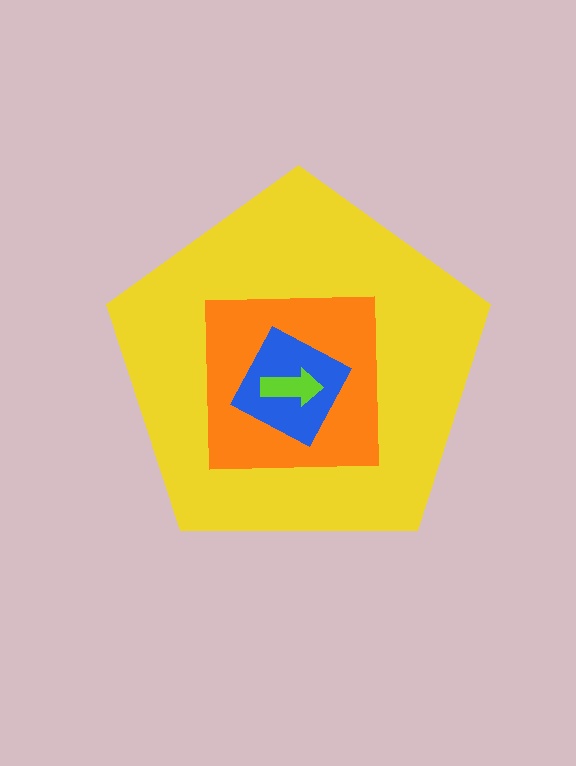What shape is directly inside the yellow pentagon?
The orange square.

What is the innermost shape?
The lime arrow.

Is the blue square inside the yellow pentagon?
Yes.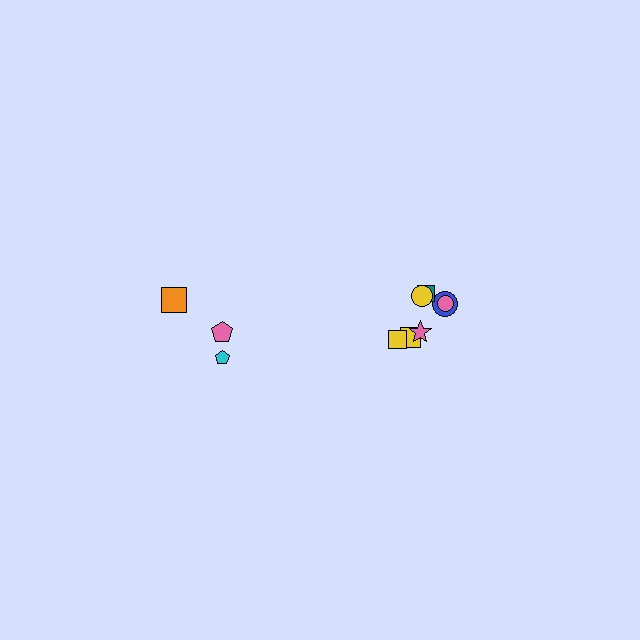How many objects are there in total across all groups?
There are 10 objects.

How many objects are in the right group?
There are 7 objects.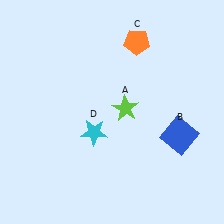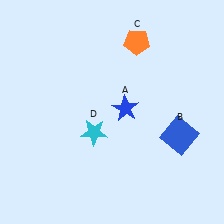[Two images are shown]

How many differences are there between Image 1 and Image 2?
There is 1 difference between the two images.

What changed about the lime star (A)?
In Image 1, A is lime. In Image 2, it changed to blue.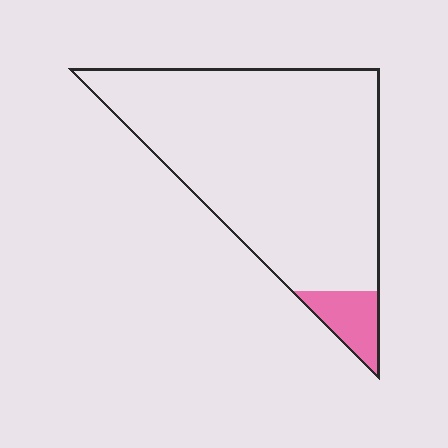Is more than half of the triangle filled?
No.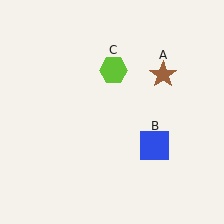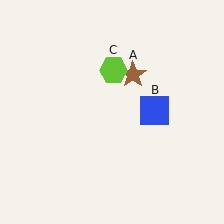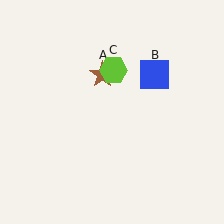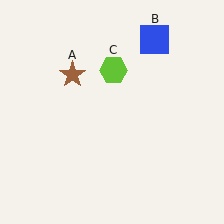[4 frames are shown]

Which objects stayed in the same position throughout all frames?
Lime hexagon (object C) remained stationary.